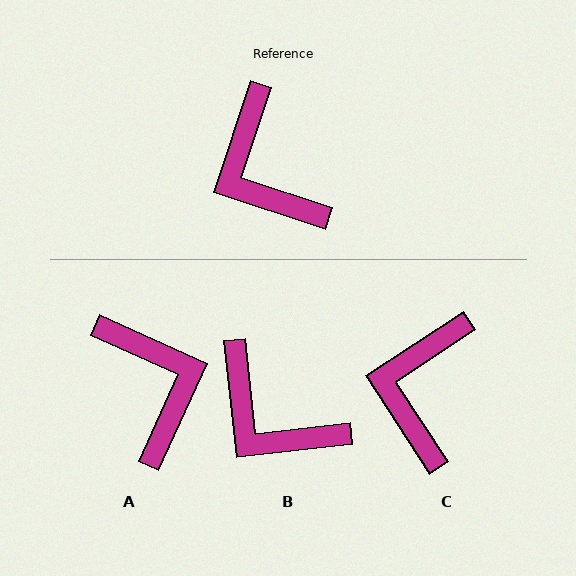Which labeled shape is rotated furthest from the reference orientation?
A, about 174 degrees away.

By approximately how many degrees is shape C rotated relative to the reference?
Approximately 38 degrees clockwise.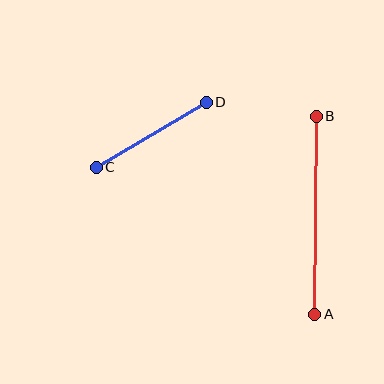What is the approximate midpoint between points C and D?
The midpoint is at approximately (151, 135) pixels.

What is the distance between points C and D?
The distance is approximately 128 pixels.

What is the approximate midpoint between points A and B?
The midpoint is at approximately (316, 215) pixels.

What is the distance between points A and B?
The distance is approximately 198 pixels.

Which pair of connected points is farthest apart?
Points A and B are farthest apart.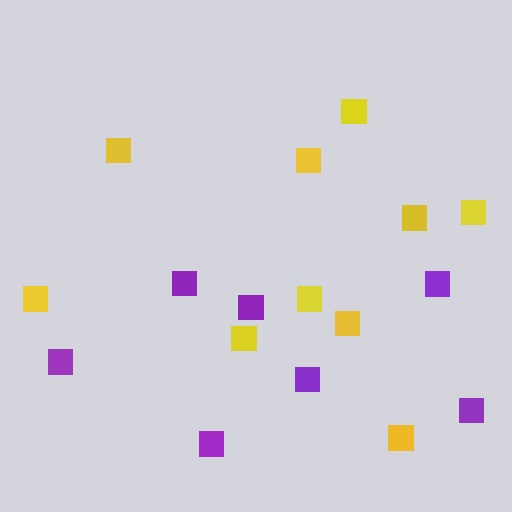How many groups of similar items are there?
There are 2 groups: one group of yellow squares (10) and one group of purple squares (7).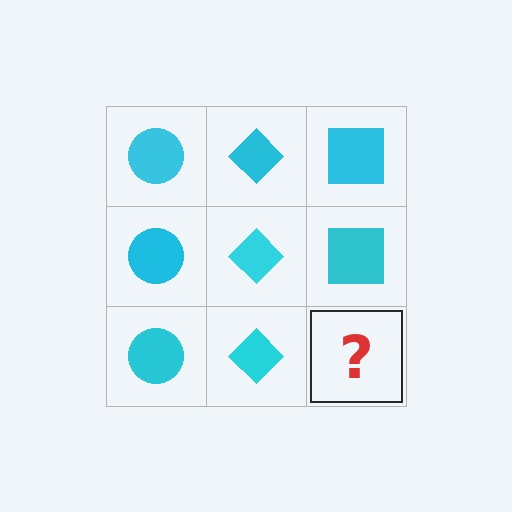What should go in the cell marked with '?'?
The missing cell should contain a cyan square.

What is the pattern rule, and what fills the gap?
The rule is that each column has a consistent shape. The gap should be filled with a cyan square.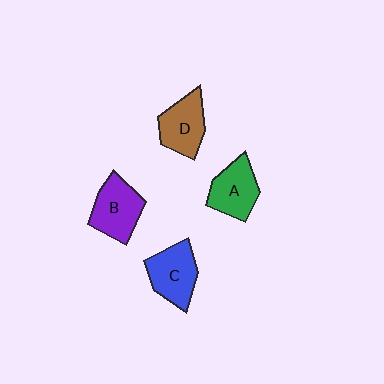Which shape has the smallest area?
Shape D (brown).